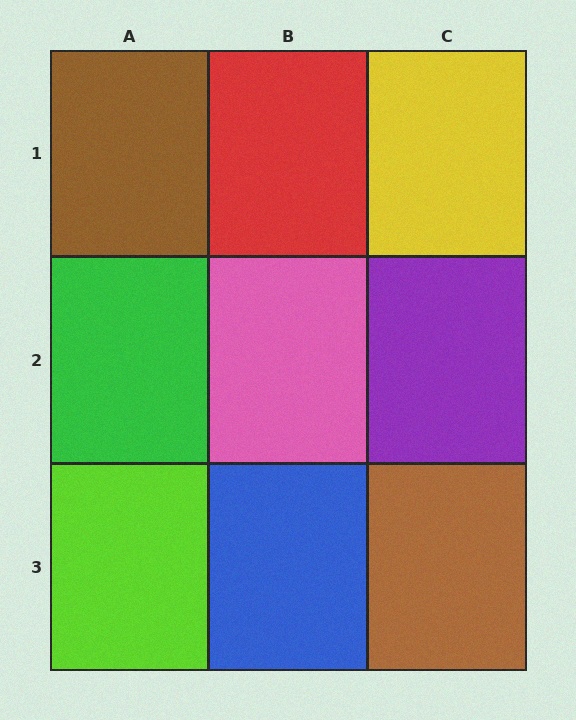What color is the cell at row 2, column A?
Green.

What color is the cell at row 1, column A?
Brown.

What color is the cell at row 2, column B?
Pink.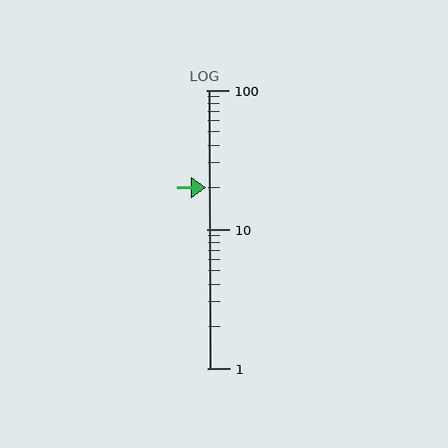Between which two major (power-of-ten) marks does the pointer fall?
The pointer is between 10 and 100.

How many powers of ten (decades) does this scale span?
The scale spans 2 decades, from 1 to 100.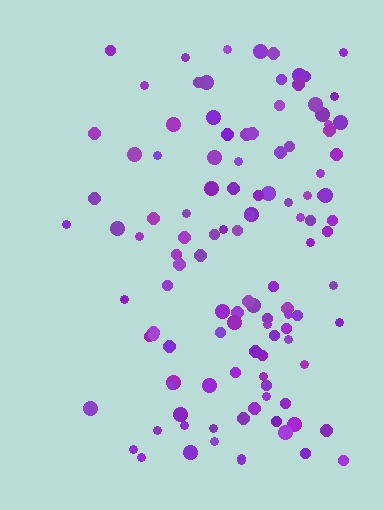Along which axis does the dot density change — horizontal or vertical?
Horizontal.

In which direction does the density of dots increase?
From left to right, with the right side densest.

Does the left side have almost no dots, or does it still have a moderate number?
Still a moderate number, just noticeably fewer than the right.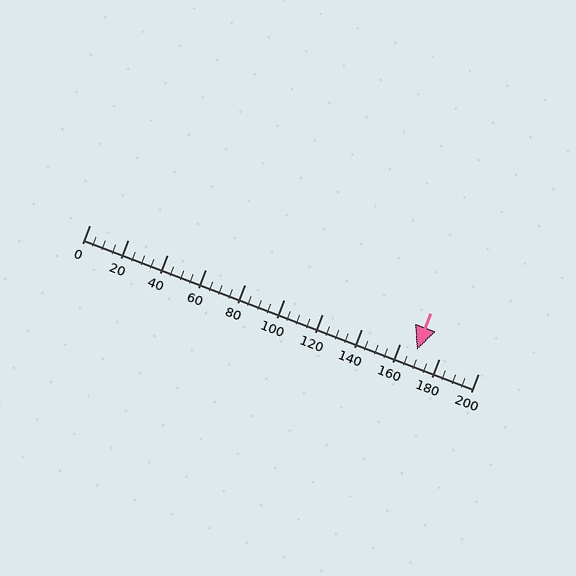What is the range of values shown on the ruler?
The ruler shows values from 0 to 200.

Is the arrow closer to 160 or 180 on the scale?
The arrow is closer to 160.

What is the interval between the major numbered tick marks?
The major tick marks are spaced 20 units apart.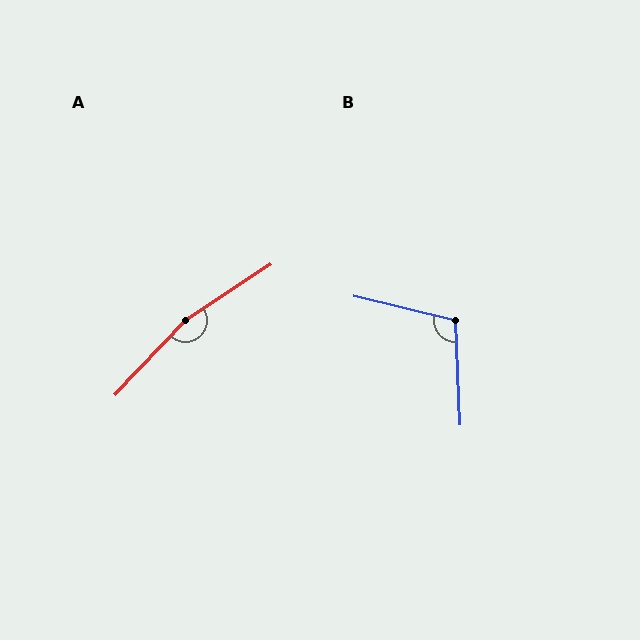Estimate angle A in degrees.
Approximately 167 degrees.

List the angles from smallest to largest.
B (106°), A (167°).